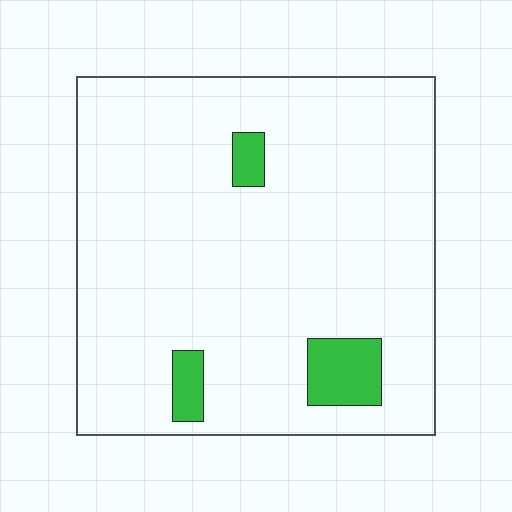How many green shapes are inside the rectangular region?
3.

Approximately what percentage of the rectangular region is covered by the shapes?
Approximately 5%.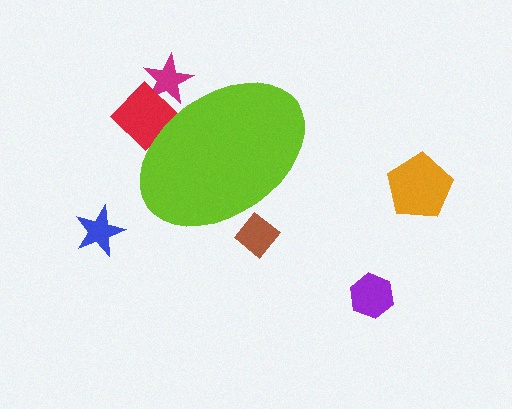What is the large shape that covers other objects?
A lime ellipse.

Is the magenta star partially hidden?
Yes, the magenta star is partially hidden behind the lime ellipse.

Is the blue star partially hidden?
No, the blue star is fully visible.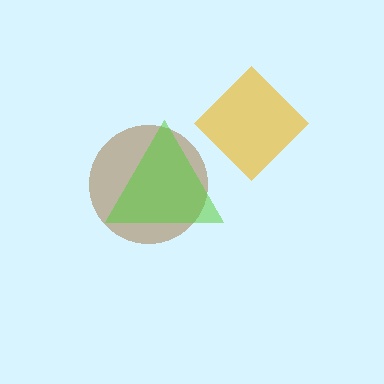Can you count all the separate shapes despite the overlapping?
Yes, there are 3 separate shapes.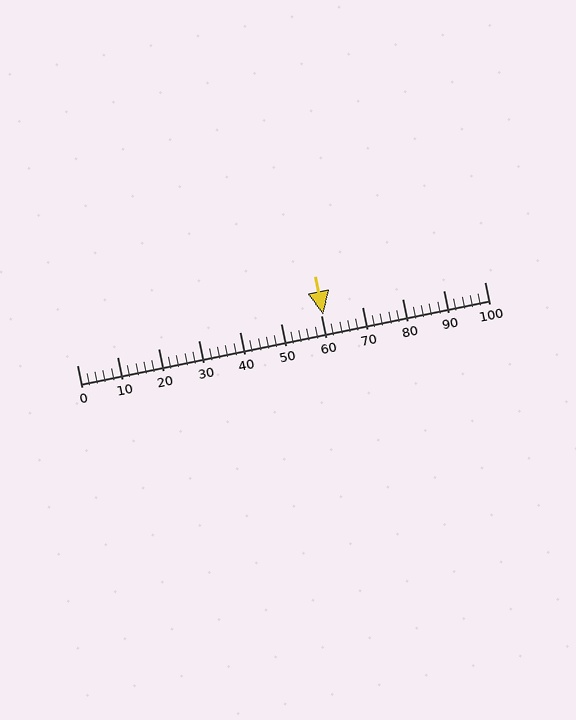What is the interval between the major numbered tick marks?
The major tick marks are spaced 10 units apart.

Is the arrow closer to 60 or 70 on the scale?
The arrow is closer to 60.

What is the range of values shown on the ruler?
The ruler shows values from 0 to 100.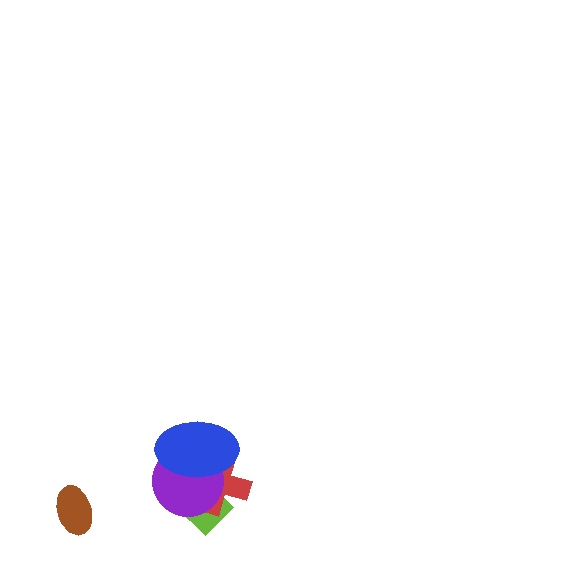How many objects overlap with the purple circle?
3 objects overlap with the purple circle.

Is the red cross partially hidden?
Yes, it is partially covered by another shape.